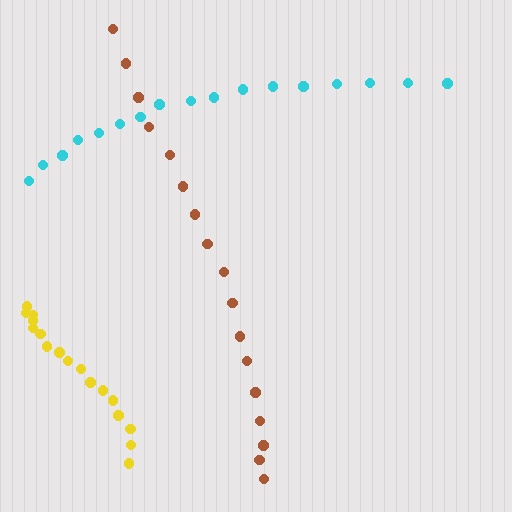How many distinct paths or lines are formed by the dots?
There are 3 distinct paths.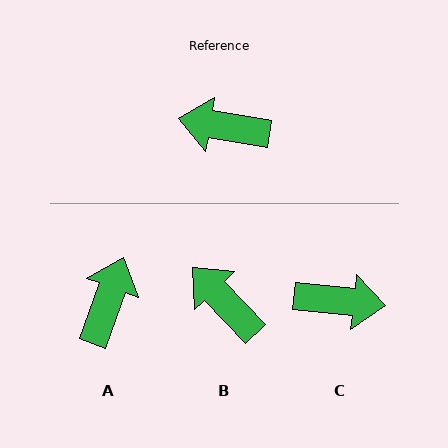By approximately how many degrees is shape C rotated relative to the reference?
Approximately 177 degrees clockwise.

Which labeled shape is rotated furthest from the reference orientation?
C, about 177 degrees away.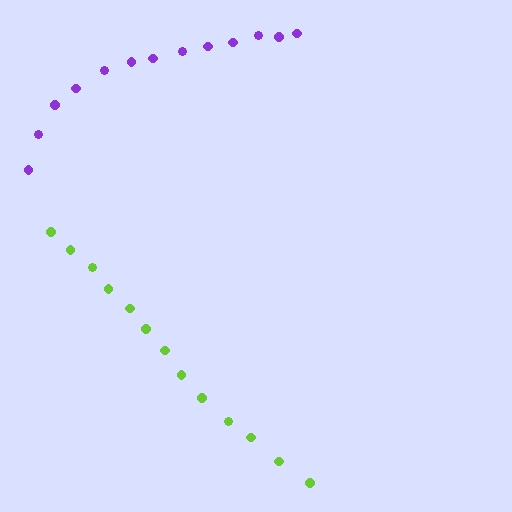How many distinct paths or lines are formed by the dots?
There are 2 distinct paths.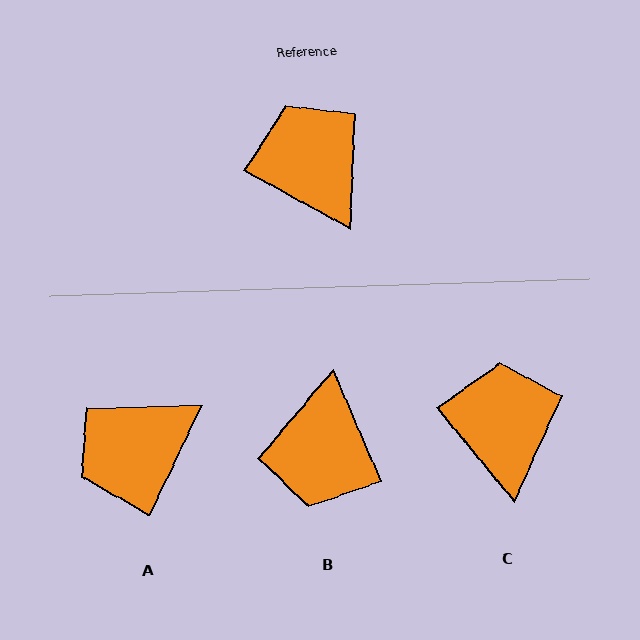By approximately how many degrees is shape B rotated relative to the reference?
Approximately 142 degrees counter-clockwise.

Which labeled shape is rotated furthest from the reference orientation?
B, about 142 degrees away.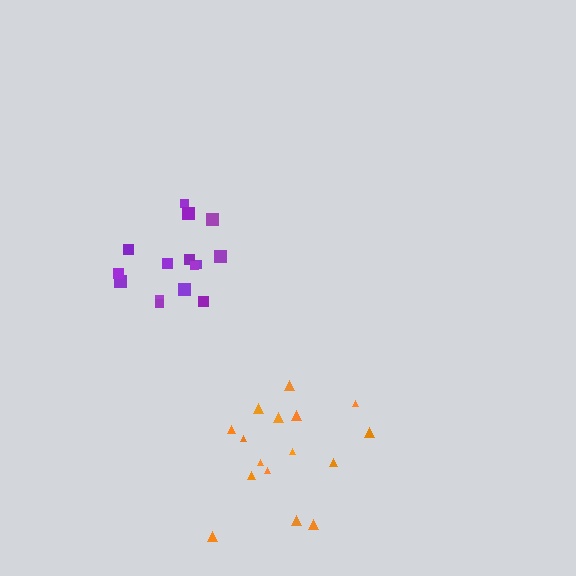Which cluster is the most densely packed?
Purple.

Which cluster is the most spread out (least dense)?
Orange.